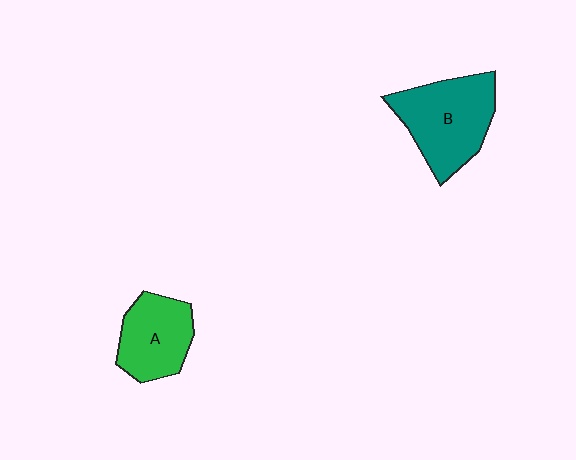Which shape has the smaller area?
Shape A (green).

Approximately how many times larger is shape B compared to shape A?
Approximately 1.4 times.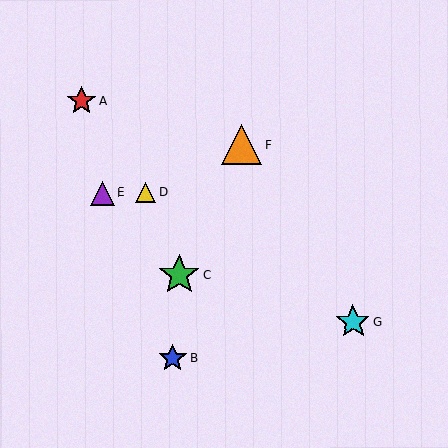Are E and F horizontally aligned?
No, E is at y≈193 and F is at y≈145.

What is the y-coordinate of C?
Object C is at y≈275.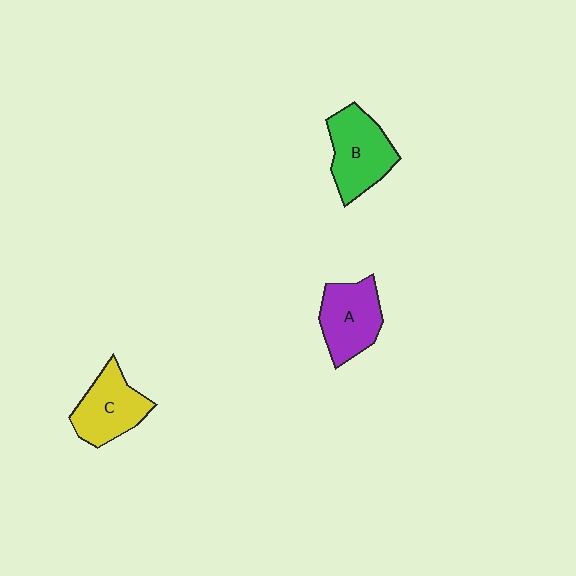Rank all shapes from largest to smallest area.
From largest to smallest: B (green), A (purple), C (yellow).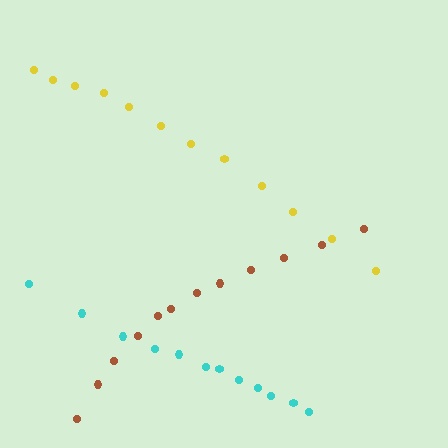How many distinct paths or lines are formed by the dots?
There are 3 distinct paths.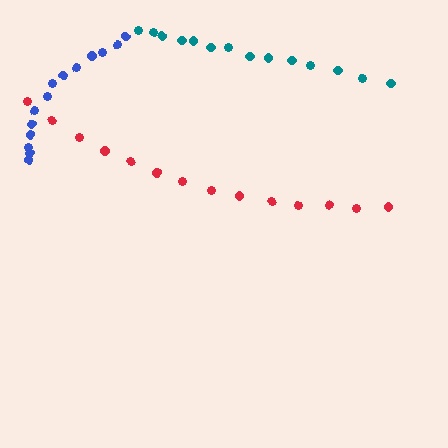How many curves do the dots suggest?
There are 3 distinct paths.